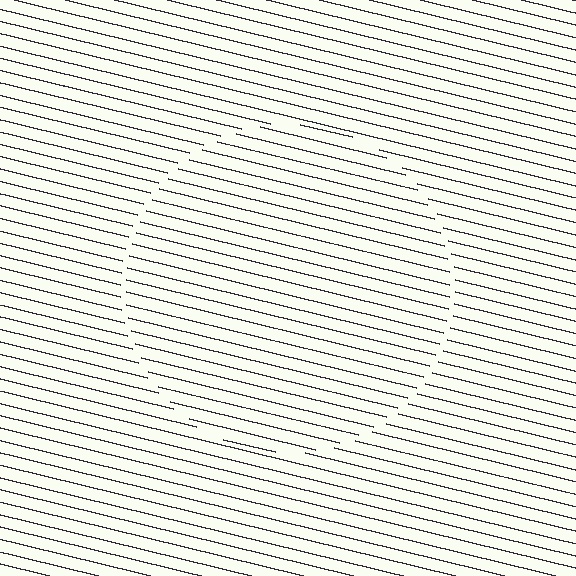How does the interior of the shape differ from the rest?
The interior of the shape contains the same grating, shifted by half a period — the contour is defined by the phase discontinuity where line-ends from the inner and outer gratings abut.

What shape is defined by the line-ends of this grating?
An illusory circle. The interior of the shape contains the same grating, shifted by half a period — the contour is defined by the phase discontinuity where line-ends from the inner and outer gratings abut.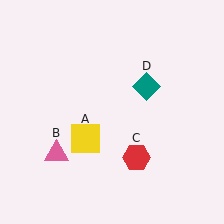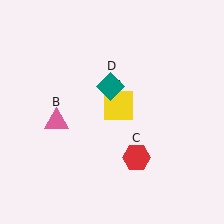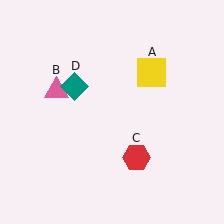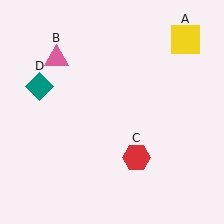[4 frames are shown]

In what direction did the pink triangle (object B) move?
The pink triangle (object B) moved up.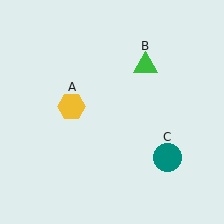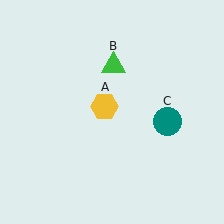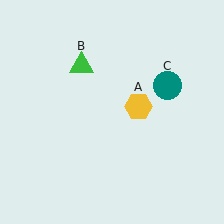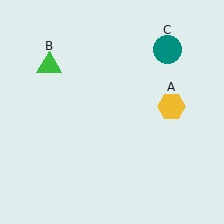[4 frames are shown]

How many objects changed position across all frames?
3 objects changed position: yellow hexagon (object A), green triangle (object B), teal circle (object C).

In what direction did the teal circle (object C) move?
The teal circle (object C) moved up.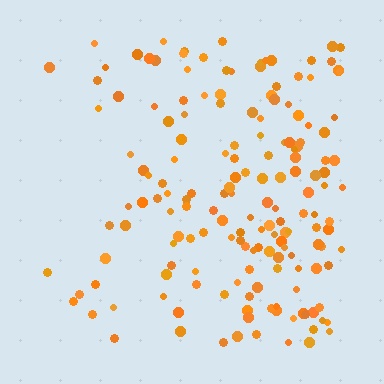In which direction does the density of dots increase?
From left to right, with the right side densest.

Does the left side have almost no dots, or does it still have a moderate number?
Still a moderate number, just noticeably fewer than the right.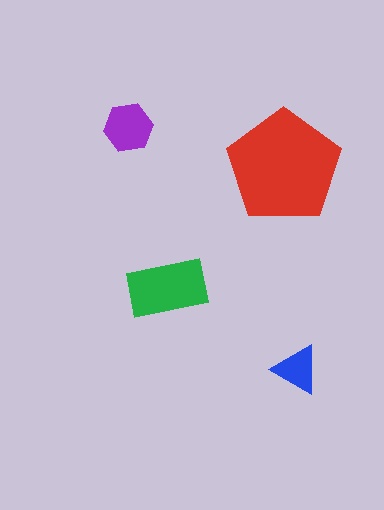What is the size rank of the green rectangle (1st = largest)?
2nd.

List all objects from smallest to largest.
The blue triangle, the purple hexagon, the green rectangle, the red pentagon.